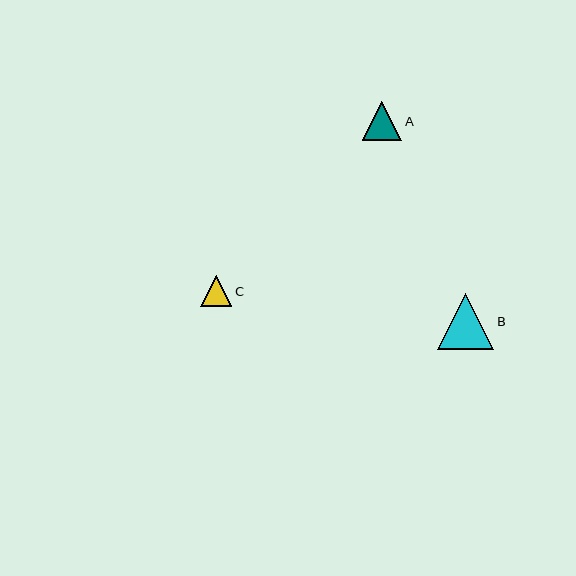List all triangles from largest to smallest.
From largest to smallest: B, A, C.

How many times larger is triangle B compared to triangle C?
Triangle B is approximately 1.8 times the size of triangle C.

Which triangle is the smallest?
Triangle C is the smallest with a size of approximately 31 pixels.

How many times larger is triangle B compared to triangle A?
Triangle B is approximately 1.4 times the size of triangle A.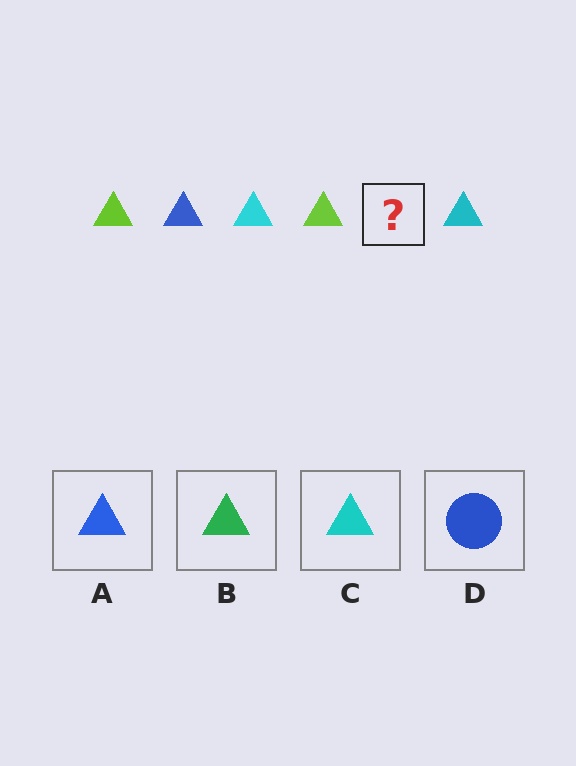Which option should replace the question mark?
Option A.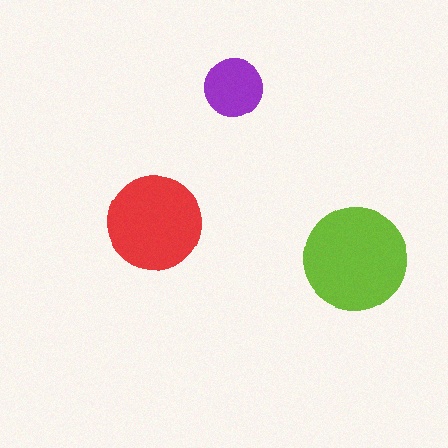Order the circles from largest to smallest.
the lime one, the red one, the purple one.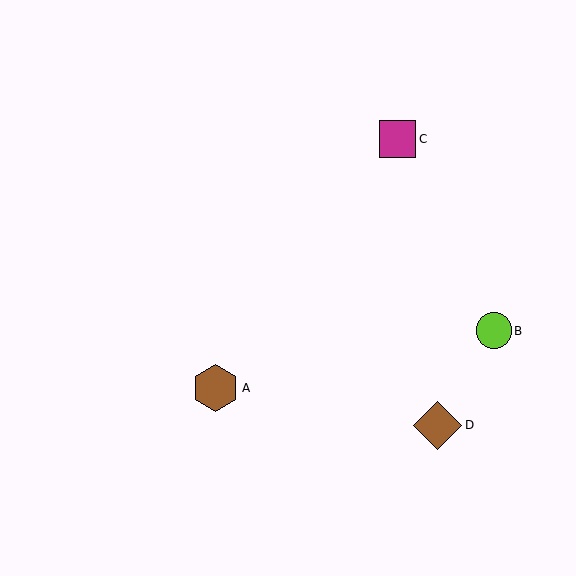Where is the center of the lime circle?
The center of the lime circle is at (494, 331).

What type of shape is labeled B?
Shape B is a lime circle.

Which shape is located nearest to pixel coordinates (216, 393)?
The brown hexagon (labeled A) at (215, 388) is nearest to that location.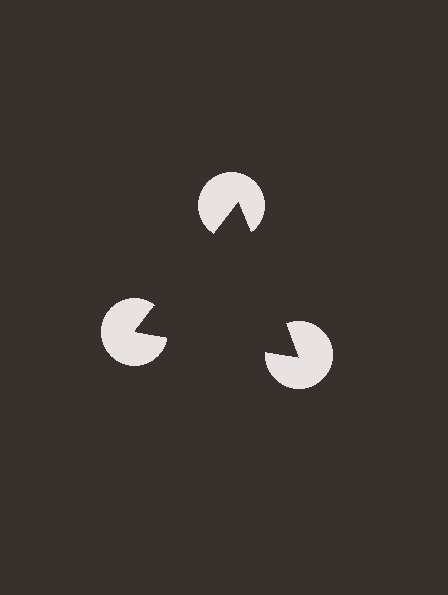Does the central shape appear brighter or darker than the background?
It typically appears slightly darker than the background, even though no actual brightness change is drawn.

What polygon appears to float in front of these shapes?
An illusory triangle — its edges are inferred from the aligned wedge cuts in the pac-man discs, not physically drawn.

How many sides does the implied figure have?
3 sides.